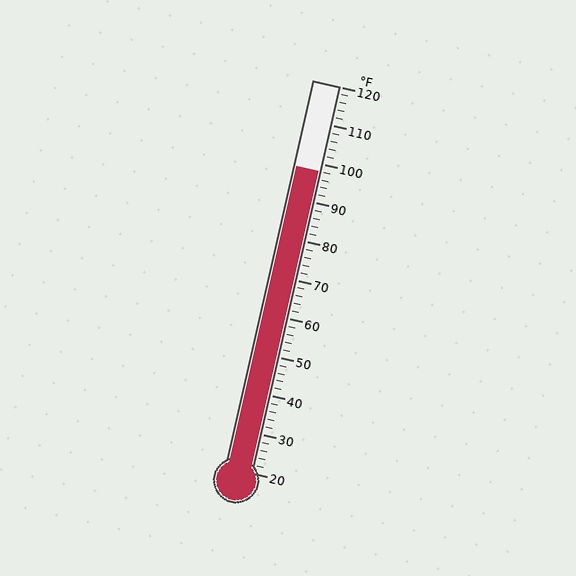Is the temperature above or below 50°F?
The temperature is above 50°F.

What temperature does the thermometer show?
The thermometer shows approximately 98°F.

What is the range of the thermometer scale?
The thermometer scale ranges from 20°F to 120°F.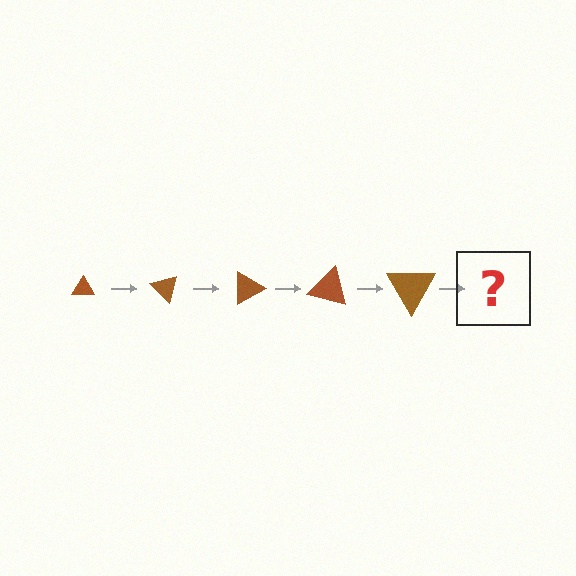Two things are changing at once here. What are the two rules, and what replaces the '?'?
The two rules are that the triangle grows larger each step and it rotates 45 degrees each step. The '?' should be a triangle, larger than the previous one and rotated 225 degrees from the start.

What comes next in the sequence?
The next element should be a triangle, larger than the previous one and rotated 225 degrees from the start.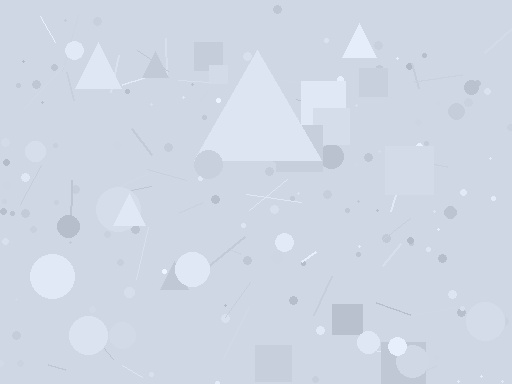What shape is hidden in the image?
A triangle is hidden in the image.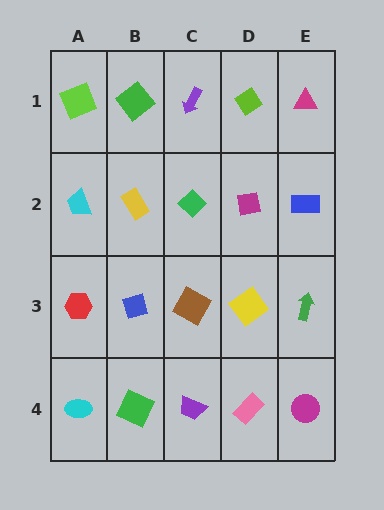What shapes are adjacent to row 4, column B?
A blue square (row 3, column B), a cyan ellipse (row 4, column A), a purple trapezoid (row 4, column C).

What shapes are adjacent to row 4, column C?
A brown square (row 3, column C), a green square (row 4, column B), a pink rectangle (row 4, column D).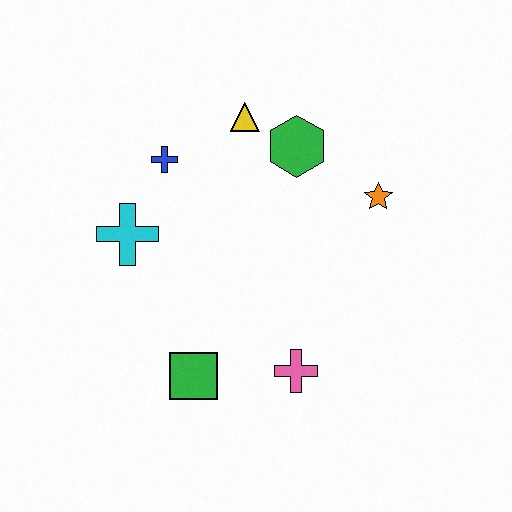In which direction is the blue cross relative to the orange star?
The blue cross is to the left of the orange star.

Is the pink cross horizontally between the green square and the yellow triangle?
No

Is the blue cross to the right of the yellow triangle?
No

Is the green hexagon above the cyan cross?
Yes